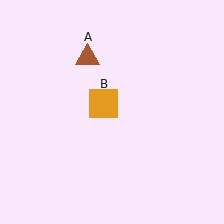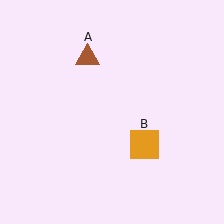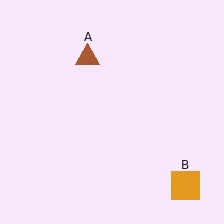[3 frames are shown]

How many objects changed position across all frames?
1 object changed position: orange square (object B).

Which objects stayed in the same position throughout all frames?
Brown triangle (object A) remained stationary.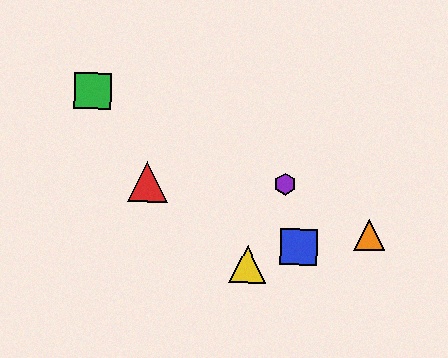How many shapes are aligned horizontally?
2 shapes (the red triangle, the purple hexagon) are aligned horizontally.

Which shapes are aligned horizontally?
The red triangle, the purple hexagon are aligned horizontally.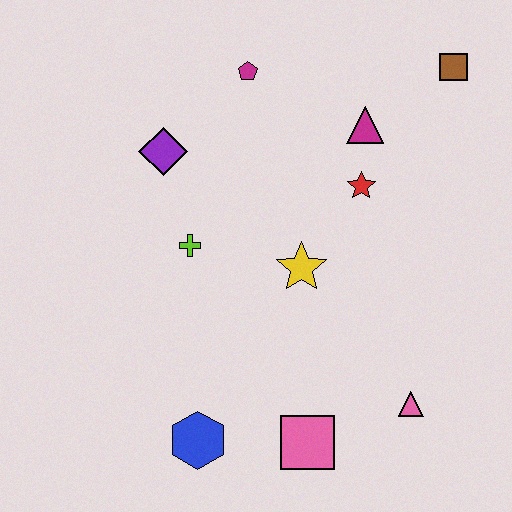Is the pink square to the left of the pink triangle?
Yes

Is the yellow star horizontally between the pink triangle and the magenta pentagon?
Yes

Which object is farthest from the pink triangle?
The magenta pentagon is farthest from the pink triangle.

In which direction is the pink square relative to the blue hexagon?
The pink square is to the right of the blue hexagon.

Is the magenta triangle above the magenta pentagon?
No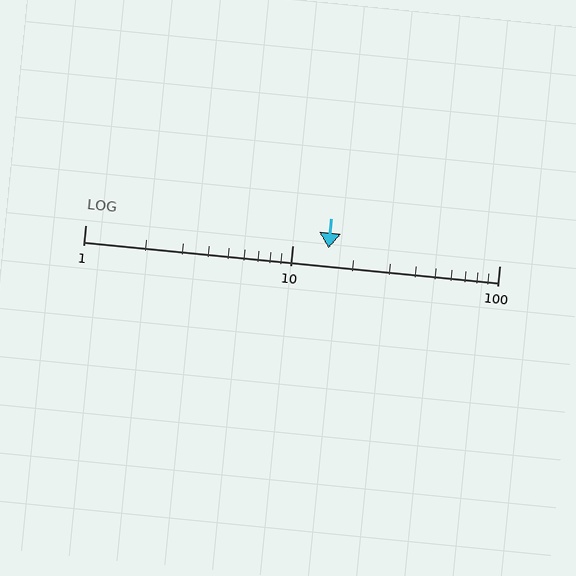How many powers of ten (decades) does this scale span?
The scale spans 2 decades, from 1 to 100.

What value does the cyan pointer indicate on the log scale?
The pointer indicates approximately 15.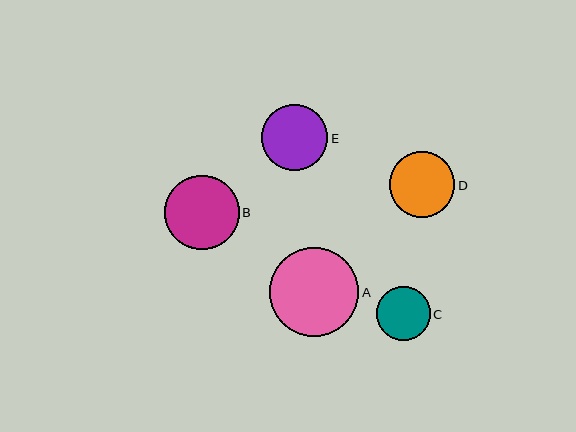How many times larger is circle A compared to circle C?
Circle A is approximately 1.7 times the size of circle C.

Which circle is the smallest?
Circle C is the smallest with a size of approximately 54 pixels.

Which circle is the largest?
Circle A is the largest with a size of approximately 89 pixels.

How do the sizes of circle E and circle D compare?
Circle E and circle D are approximately the same size.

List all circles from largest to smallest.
From largest to smallest: A, B, E, D, C.